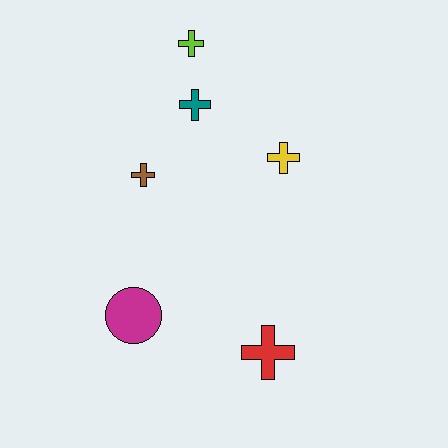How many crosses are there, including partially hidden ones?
There are 5 crosses.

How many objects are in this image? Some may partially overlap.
There are 6 objects.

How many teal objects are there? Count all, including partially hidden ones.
There is 1 teal object.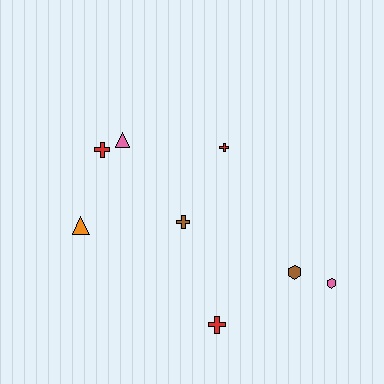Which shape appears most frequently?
Cross, with 4 objects.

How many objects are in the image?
There are 8 objects.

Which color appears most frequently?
Red, with 3 objects.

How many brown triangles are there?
There are no brown triangles.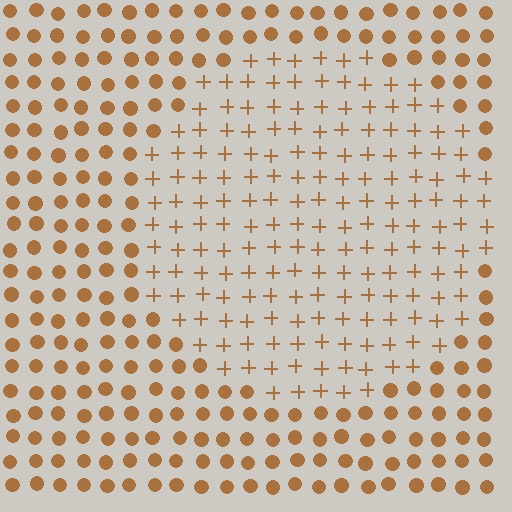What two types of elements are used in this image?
The image uses plus signs inside the circle region and circles outside it.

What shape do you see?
I see a circle.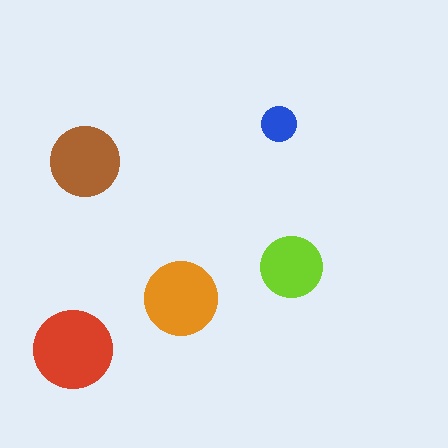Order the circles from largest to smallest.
the red one, the orange one, the brown one, the lime one, the blue one.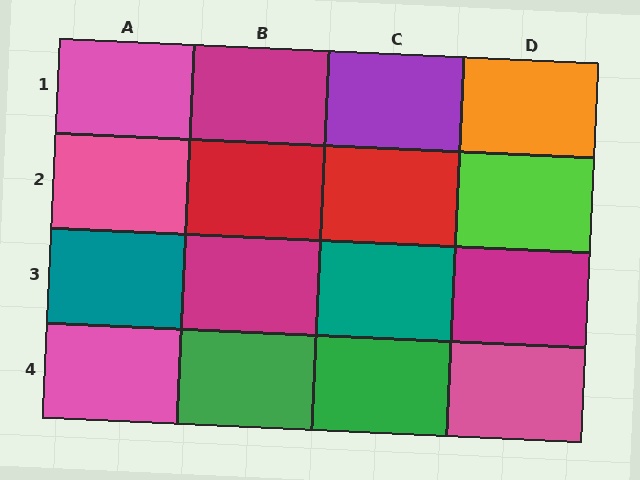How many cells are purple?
1 cell is purple.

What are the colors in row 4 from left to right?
Pink, green, green, pink.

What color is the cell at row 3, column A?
Teal.